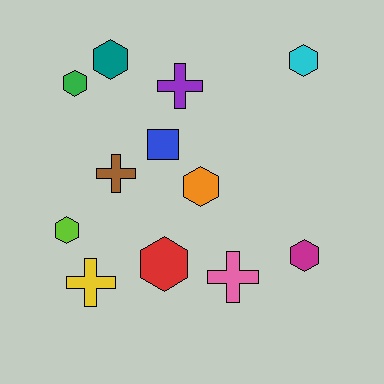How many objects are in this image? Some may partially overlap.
There are 12 objects.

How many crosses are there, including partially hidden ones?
There are 4 crosses.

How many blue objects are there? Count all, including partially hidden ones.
There is 1 blue object.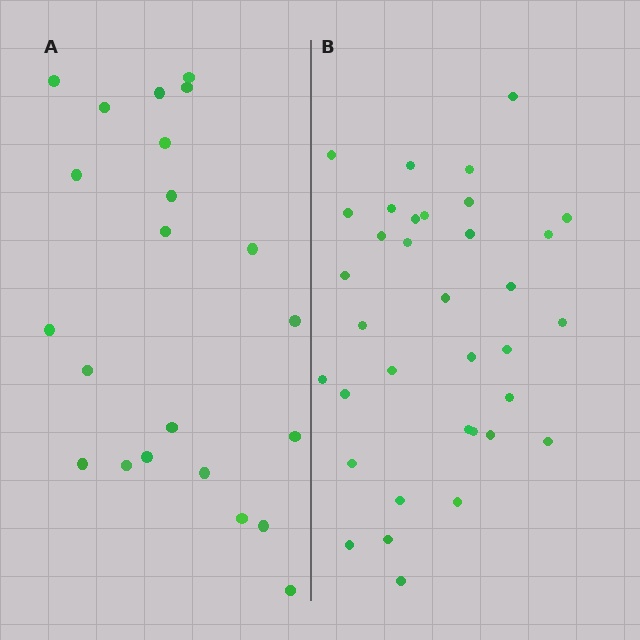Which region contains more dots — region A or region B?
Region B (the right region) has more dots.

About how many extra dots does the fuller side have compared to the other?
Region B has approximately 15 more dots than region A.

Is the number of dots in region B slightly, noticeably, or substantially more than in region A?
Region B has substantially more. The ratio is roughly 1.6 to 1.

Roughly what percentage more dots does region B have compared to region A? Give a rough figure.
About 60% more.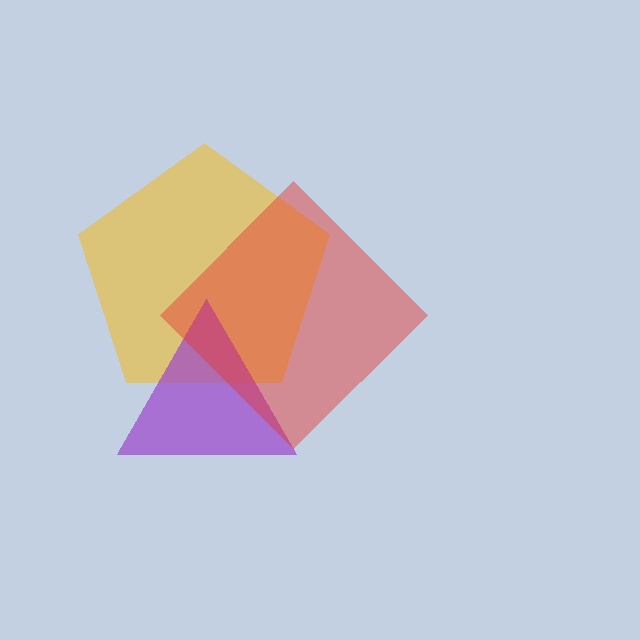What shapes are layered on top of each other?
The layered shapes are: a yellow pentagon, a purple triangle, a red diamond.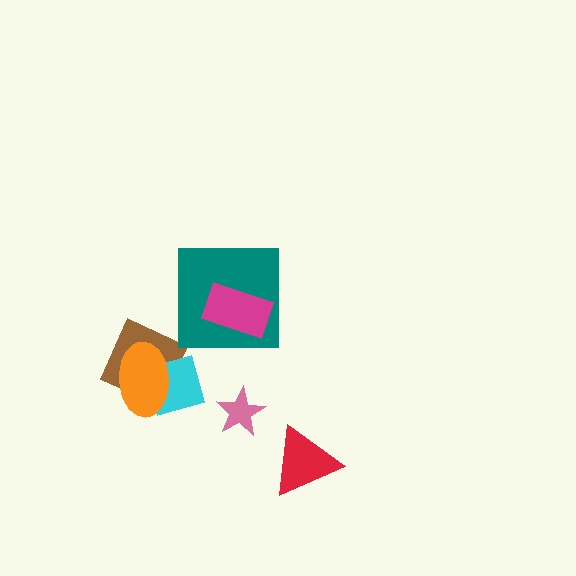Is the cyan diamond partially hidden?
Yes, it is partially covered by another shape.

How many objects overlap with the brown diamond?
2 objects overlap with the brown diamond.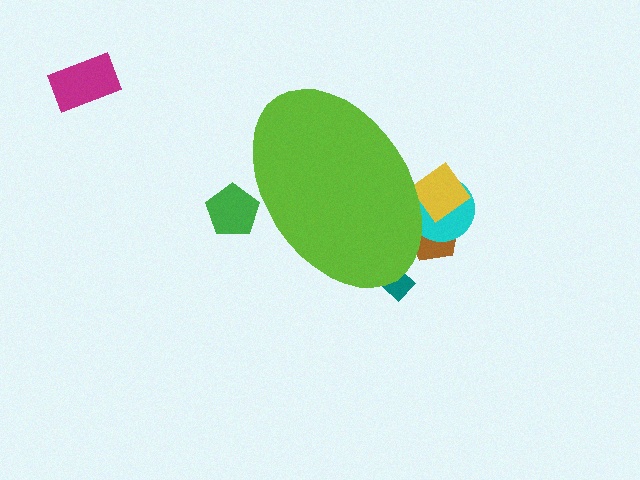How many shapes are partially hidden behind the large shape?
5 shapes are partially hidden.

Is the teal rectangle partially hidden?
Yes, the teal rectangle is partially hidden behind the lime ellipse.